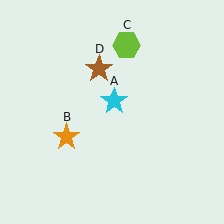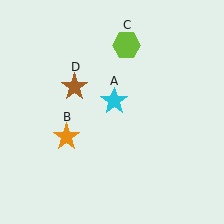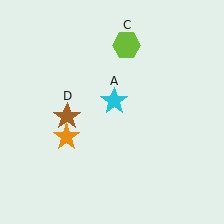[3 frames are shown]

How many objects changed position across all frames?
1 object changed position: brown star (object D).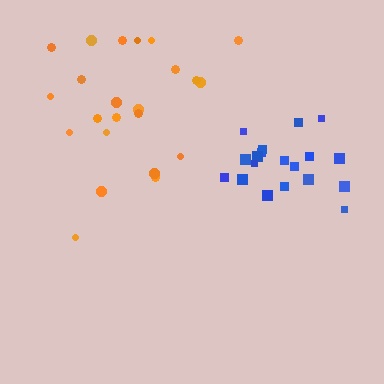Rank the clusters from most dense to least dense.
blue, orange.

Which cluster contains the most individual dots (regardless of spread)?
Orange (23).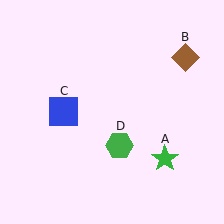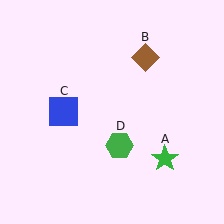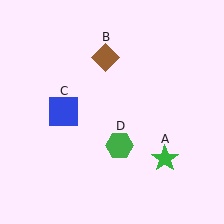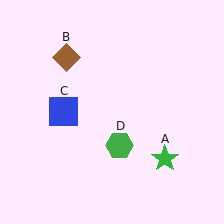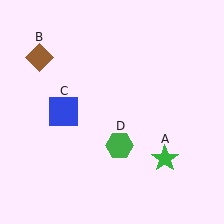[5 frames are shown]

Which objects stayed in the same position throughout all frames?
Green star (object A) and blue square (object C) and green hexagon (object D) remained stationary.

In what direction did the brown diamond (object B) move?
The brown diamond (object B) moved left.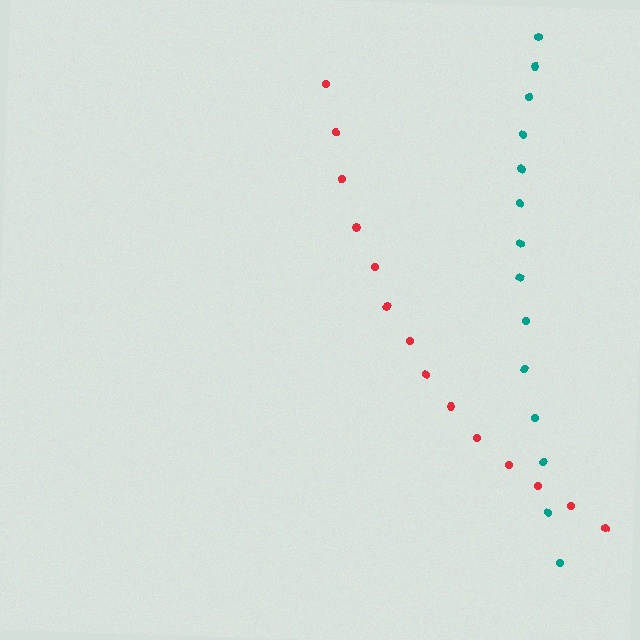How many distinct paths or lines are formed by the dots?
There are 2 distinct paths.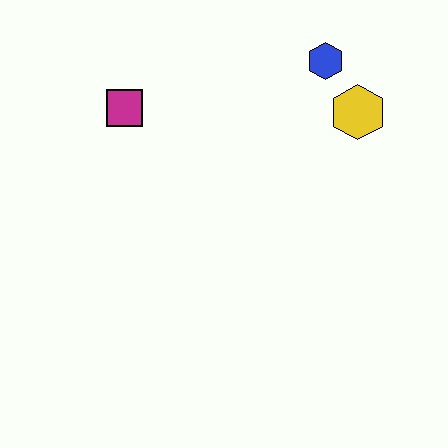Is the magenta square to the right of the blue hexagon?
No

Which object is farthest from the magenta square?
The yellow hexagon is farthest from the magenta square.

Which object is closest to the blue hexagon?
The yellow hexagon is closest to the blue hexagon.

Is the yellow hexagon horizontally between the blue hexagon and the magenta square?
No